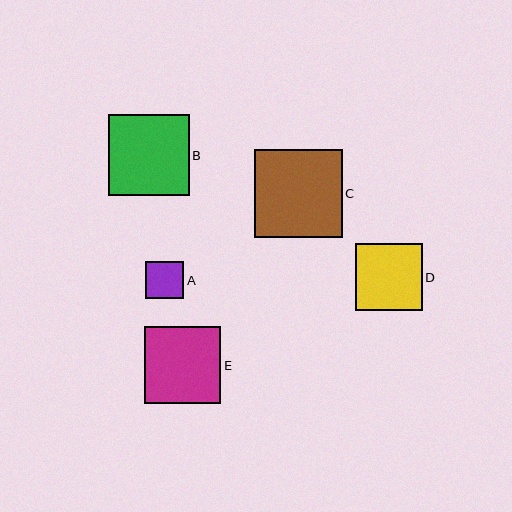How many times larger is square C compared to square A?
Square C is approximately 2.3 times the size of square A.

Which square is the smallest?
Square A is the smallest with a size of approximately 38 pixels.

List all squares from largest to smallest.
From largest to smallest: C, B, E, D, A.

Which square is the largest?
Square C is the largest with a size of approximately 88 pixels.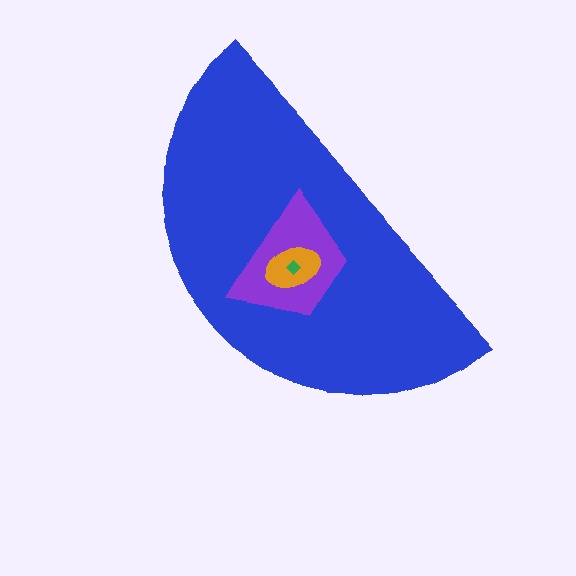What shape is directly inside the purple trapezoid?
The orange ellipse.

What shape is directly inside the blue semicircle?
The purple trapezoid.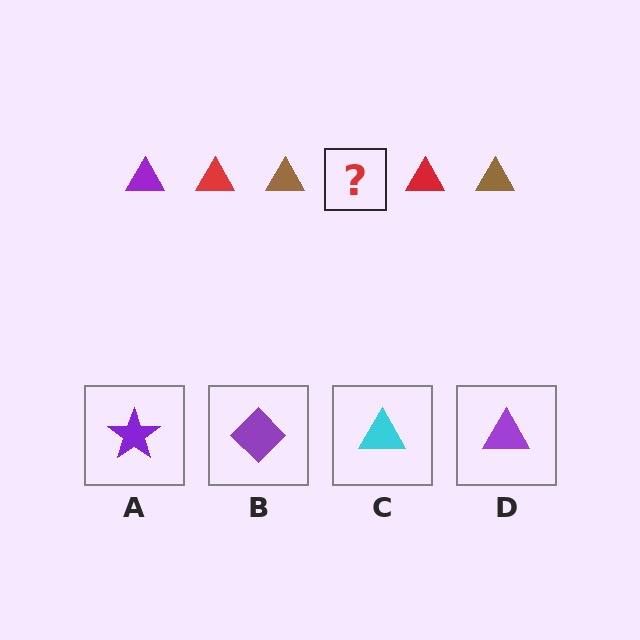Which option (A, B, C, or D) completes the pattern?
D.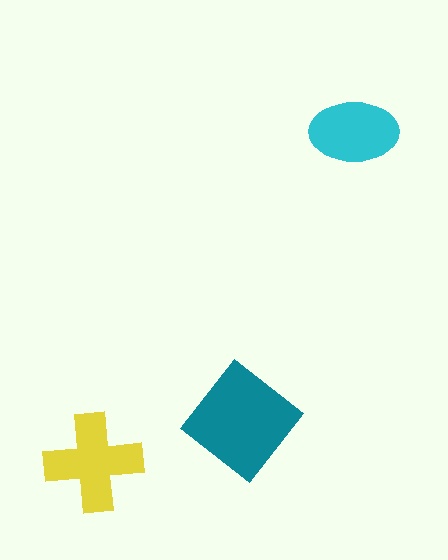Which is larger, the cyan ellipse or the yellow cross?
The yellow cross.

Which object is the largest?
The teal diamond.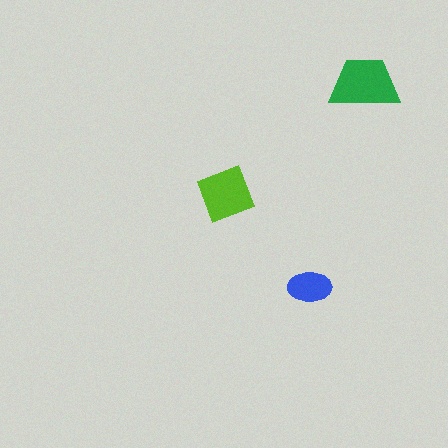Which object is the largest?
The green trapezoid.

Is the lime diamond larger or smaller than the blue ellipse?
Larger.